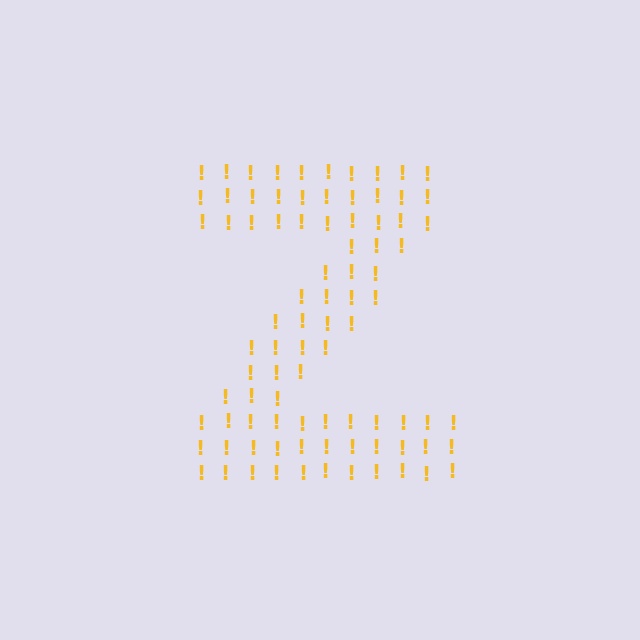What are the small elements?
The small elements are exclamation marks.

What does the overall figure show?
The overall figure shows the letter Z.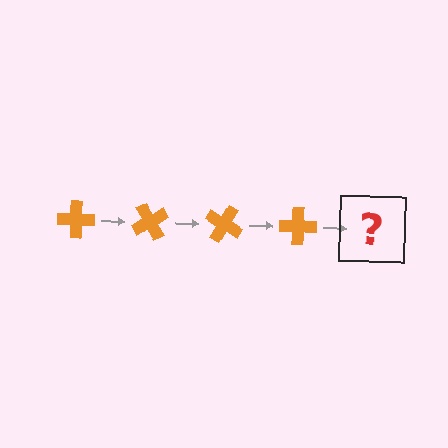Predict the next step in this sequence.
The next step is an orange cross rotated 240 degrees.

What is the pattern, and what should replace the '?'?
The pattern is that the cross rotates 60 degrees each step. The '?' should be an orange cross rotated 240 degrees.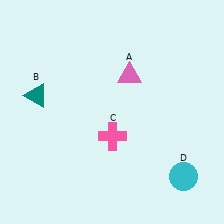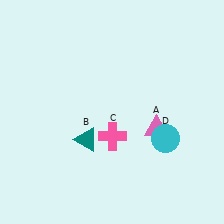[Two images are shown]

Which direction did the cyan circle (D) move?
The cyan circle (D) moved up.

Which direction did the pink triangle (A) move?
The pink triangle (A) moved down.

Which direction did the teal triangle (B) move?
The teal triangle (B) moved right.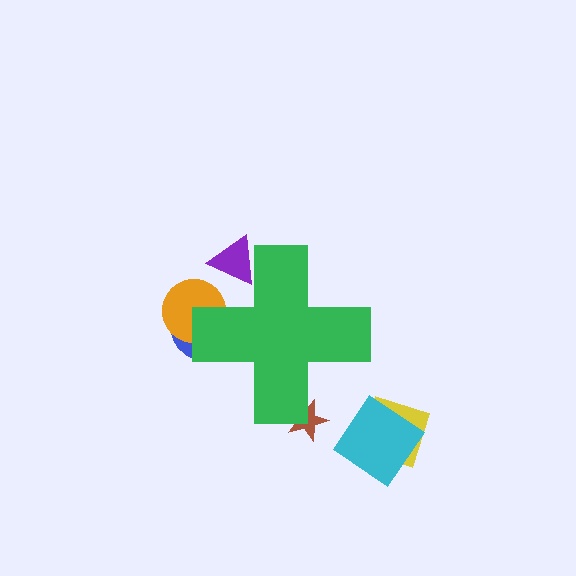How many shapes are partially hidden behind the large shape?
4 shapes are partially hidden.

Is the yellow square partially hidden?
No, the yellow square is fully visible.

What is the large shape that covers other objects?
A green cross.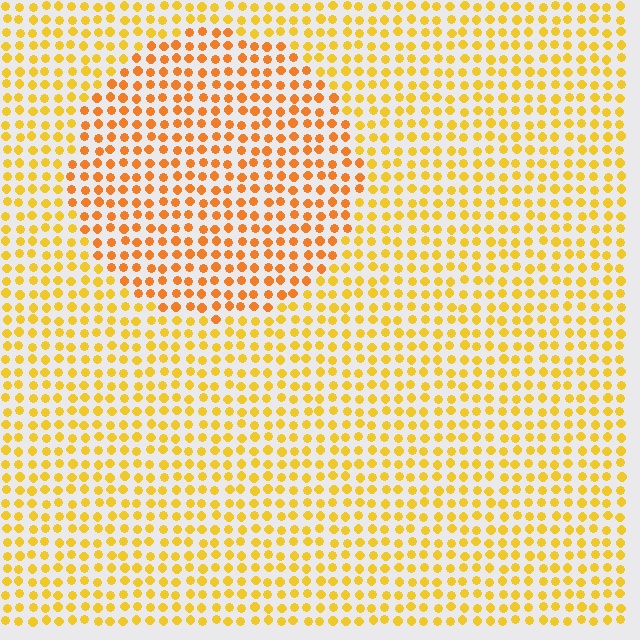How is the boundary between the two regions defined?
The boundary is defined purely by a slight shift in hue (about 23 degrees). Spacing, size, and orientation are identical on both sides.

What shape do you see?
I see a circle.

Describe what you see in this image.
The image is filled with small yellow elements in a uniform arrangement. A circle-shaped region is visible where the elements are tinted to a slightly different hue, forming a subtle color boundary.